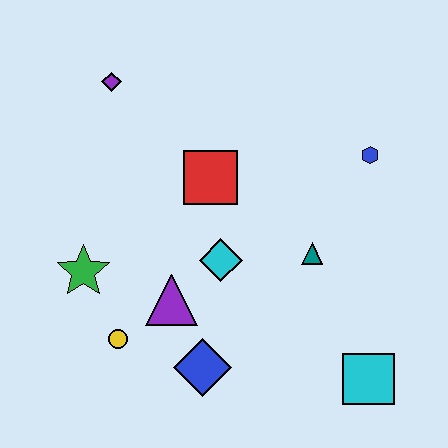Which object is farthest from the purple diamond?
The cyan square is farthest from the purple diamond.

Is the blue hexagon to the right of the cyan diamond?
Yes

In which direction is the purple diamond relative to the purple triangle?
The purple diamond is above the purple triangle.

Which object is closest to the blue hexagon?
The teal triangle is closest to the blue hexagon.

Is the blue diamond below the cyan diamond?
Yes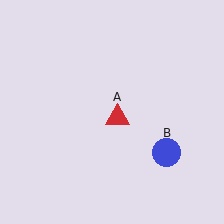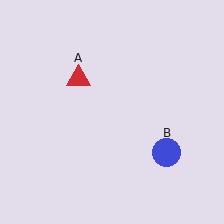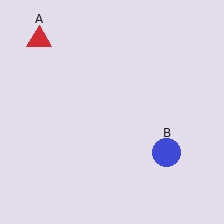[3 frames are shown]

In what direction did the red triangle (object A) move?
The red triangle (object A) moved up and to the left.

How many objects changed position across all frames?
1 object changed position: red triangle (object A).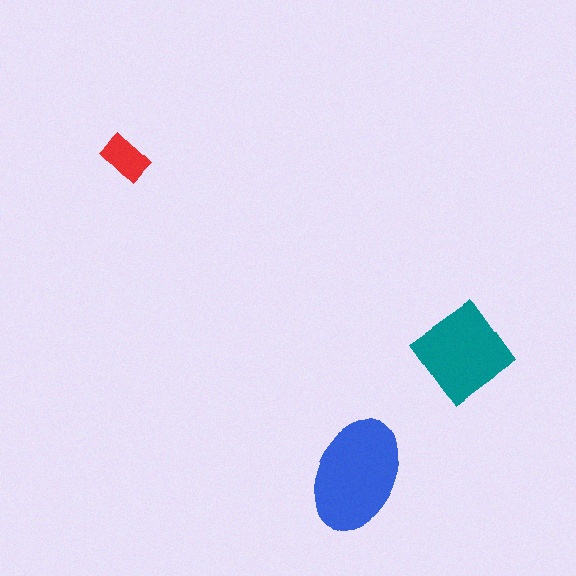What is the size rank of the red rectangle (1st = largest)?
3rd.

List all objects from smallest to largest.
The red rectangle, the teal diamond, the blue ellipse.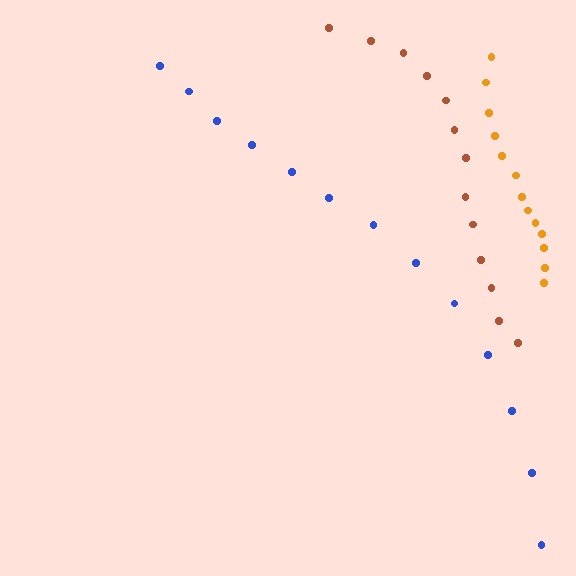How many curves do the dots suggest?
There are 3 distinct paths.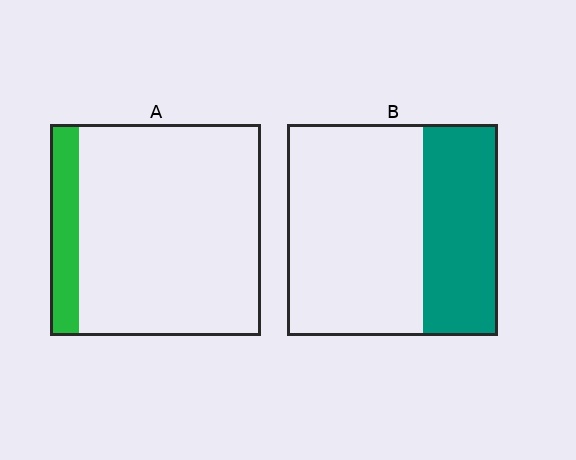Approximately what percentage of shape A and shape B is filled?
A is approximately 15% and B is approximately 35%.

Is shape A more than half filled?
No.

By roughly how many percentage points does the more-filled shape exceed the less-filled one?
By roughly 20 percentage points (B over A).